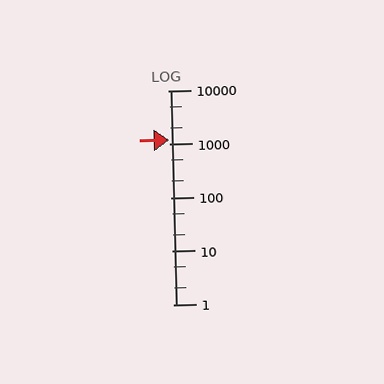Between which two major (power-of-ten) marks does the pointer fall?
The pointer is between 1000 and 10000.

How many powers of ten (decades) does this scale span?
The scale spans 4 decades, from 1 to 10000.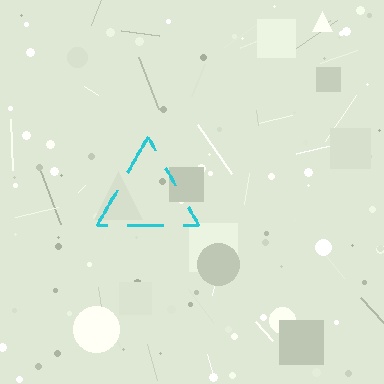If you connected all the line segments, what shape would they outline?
They would outline a triangle.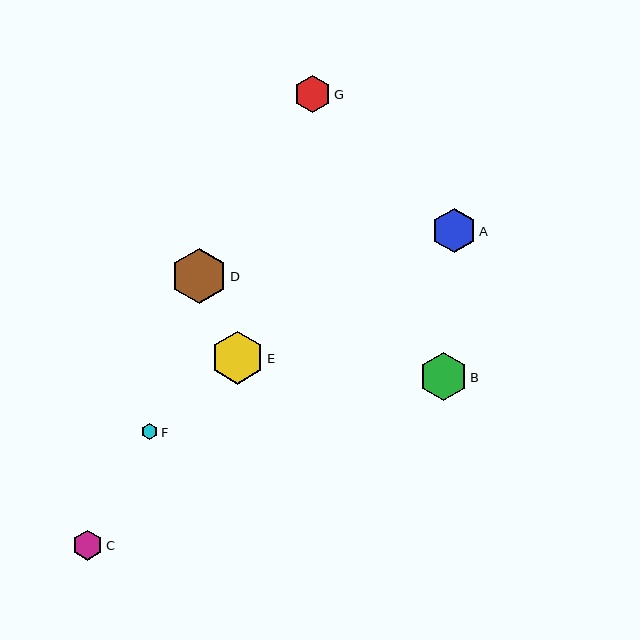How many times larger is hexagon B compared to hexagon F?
Hexagon B is approximately 3.0 times the size of hexagon F.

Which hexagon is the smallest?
Hexagon F is the smallest with a size of approximately 16 pixels.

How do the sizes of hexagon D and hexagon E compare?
Hexagon D and hexagon E are approximately the same size.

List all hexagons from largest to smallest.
From largest to smallest: D, E, B, A, G, C, F.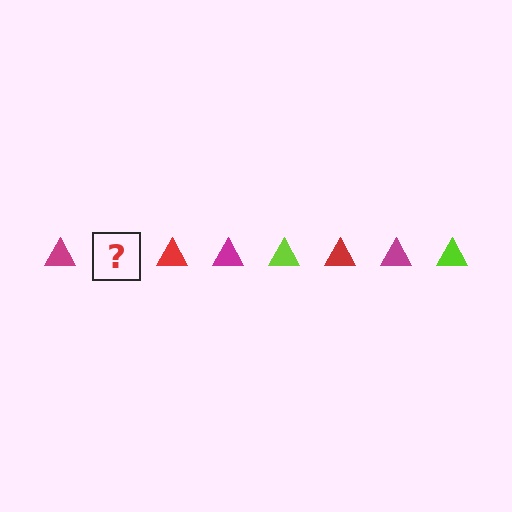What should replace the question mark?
The question mark should be replaced with a lime triangle.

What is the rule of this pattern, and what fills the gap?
The rule is that the pattern cycles through magenta, lime, red triangles. The gap should be filled with a lime triangle.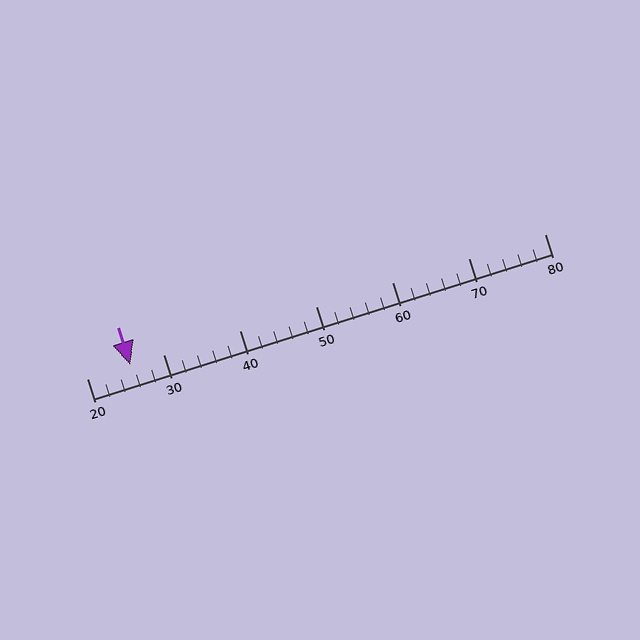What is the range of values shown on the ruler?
The ruler shows values from 20 to 80.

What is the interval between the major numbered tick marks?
The major tick marks are spaced 10 units apart.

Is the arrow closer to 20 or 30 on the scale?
The arrow is closer to 30.